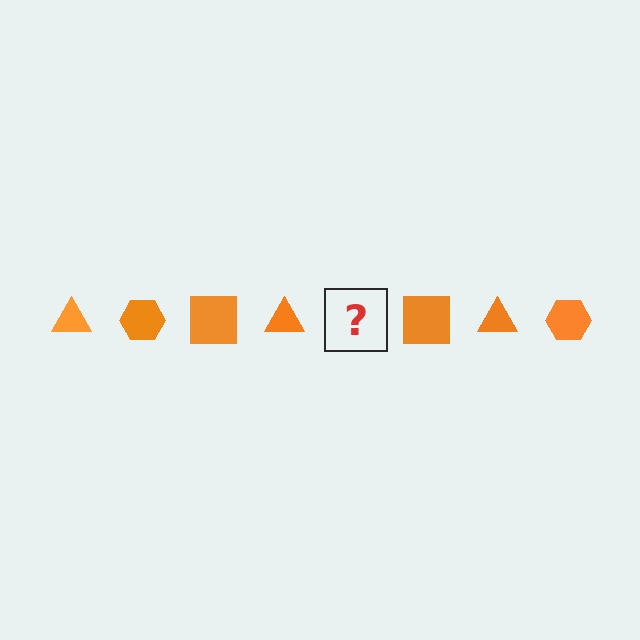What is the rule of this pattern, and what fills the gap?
The rule is that the pattern cycles through triangle, hexagon, square shapes in orange. The gap should be filled with an orange hexagon.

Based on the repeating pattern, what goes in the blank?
The blank should be an orange hexagon.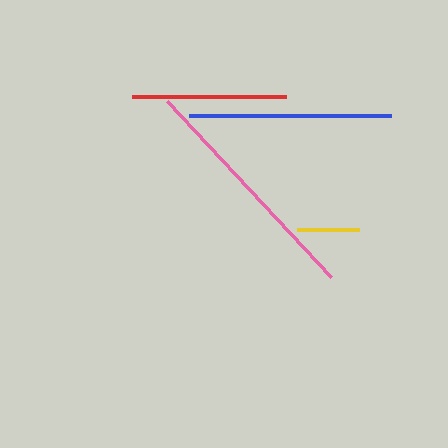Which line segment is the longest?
The pink line is the longest at approximately 241 pixels.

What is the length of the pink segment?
The pink segment is approximately 241 pixels long.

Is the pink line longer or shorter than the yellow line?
The pink line is longer than the yellow line.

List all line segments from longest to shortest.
From longest to shortest: pink, blue, red, yellow.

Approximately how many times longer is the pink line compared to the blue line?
The pink line is approximately 1.2 times the length of the blue line.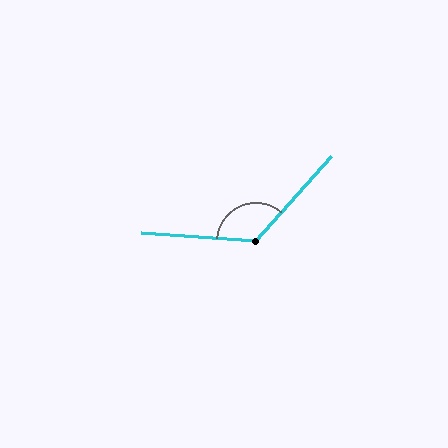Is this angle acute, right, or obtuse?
It is obtuse.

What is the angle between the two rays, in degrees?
Approximately 127 degrees.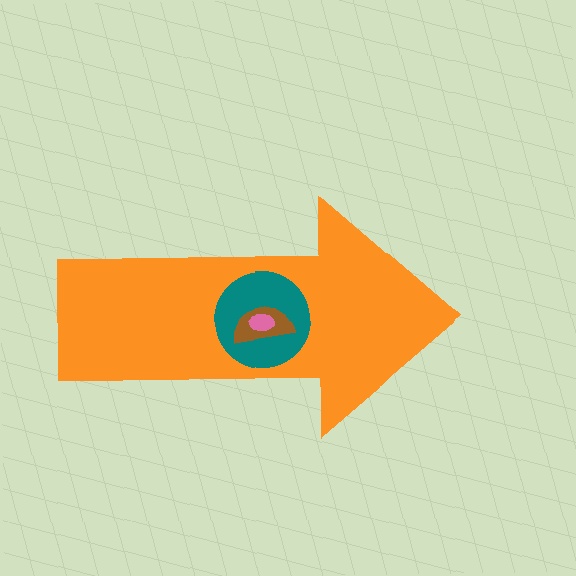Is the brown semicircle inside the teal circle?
Yes.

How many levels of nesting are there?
4.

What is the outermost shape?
The orange arrow.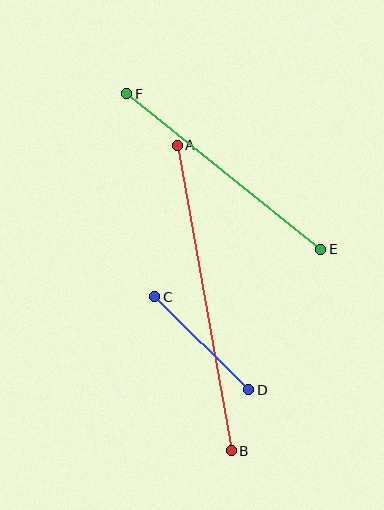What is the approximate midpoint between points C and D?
The midpoint is at approximately (202, 343) pixels.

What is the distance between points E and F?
The distance is approximately 248 pixels.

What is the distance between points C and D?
The distance is approximately 132 pixels.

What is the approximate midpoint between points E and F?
The midpoint is at approximately (224, 171) pixels.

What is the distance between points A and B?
The distance is approximately 311 pixels.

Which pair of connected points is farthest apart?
Points A and B are farthest apart.